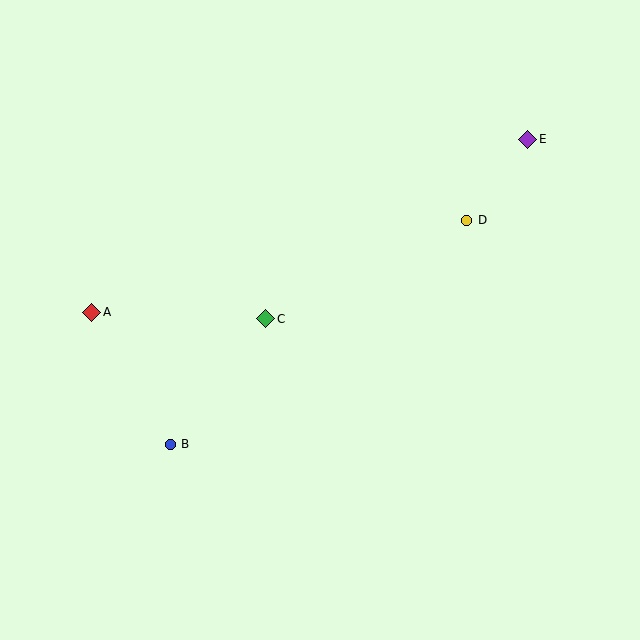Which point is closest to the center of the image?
Point C at (266, 319) is closest to the center.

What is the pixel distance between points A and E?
The distance between A and E is 469 pixels.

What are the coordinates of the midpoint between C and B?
The midpoint between C and B is at (218, 381).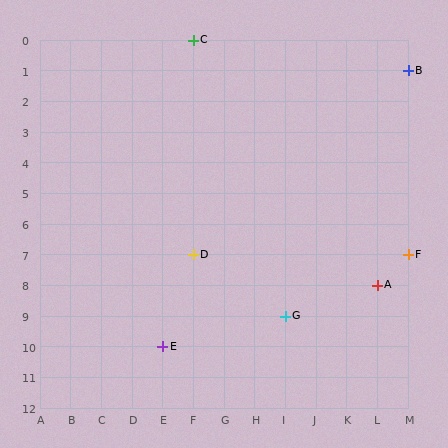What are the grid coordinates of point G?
Point G is at grid coordinates (I, 9).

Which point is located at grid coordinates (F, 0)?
Point C is at (F, 0).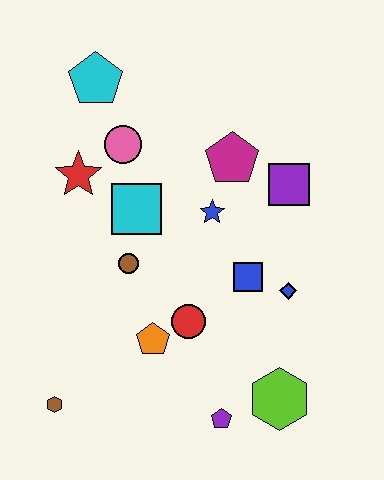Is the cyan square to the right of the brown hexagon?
Yes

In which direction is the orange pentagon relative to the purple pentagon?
The orange pentagon is above the purple pentagon.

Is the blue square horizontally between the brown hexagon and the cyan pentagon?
No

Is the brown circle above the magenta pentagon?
No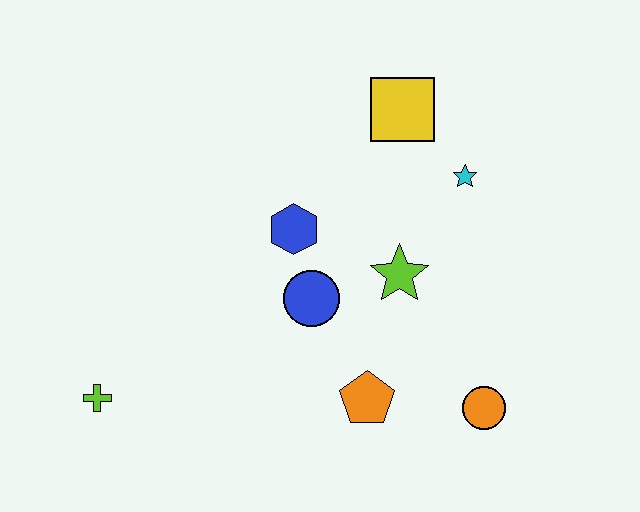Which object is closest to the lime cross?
The blue circle is closest to the lime cross.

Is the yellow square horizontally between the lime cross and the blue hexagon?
No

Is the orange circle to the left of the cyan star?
No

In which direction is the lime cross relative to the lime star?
The lime cross is to the left of the lime star.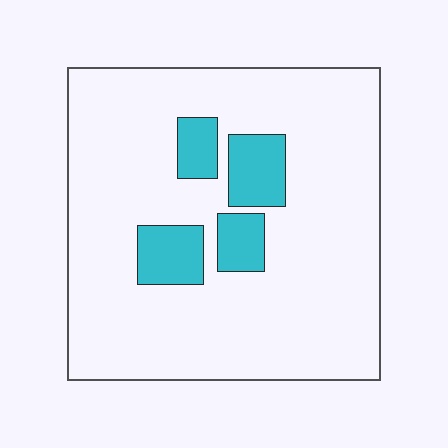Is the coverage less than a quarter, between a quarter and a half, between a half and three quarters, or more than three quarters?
Less than a quarter.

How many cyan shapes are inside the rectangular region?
4.